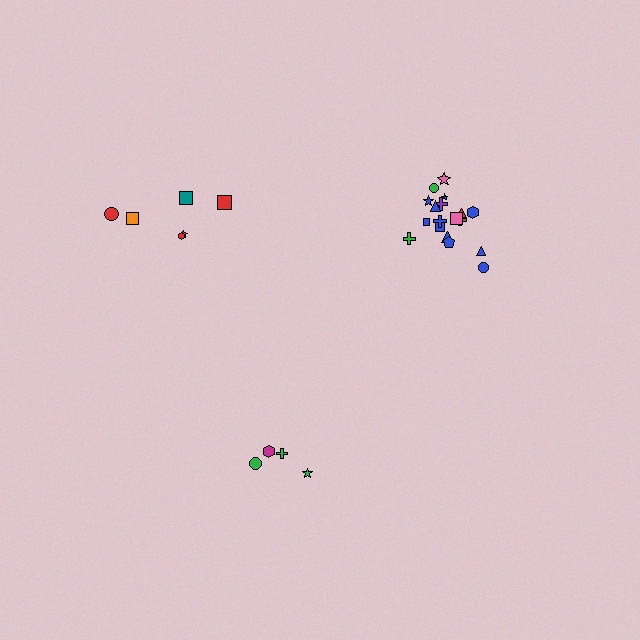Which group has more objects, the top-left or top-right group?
The top-right group.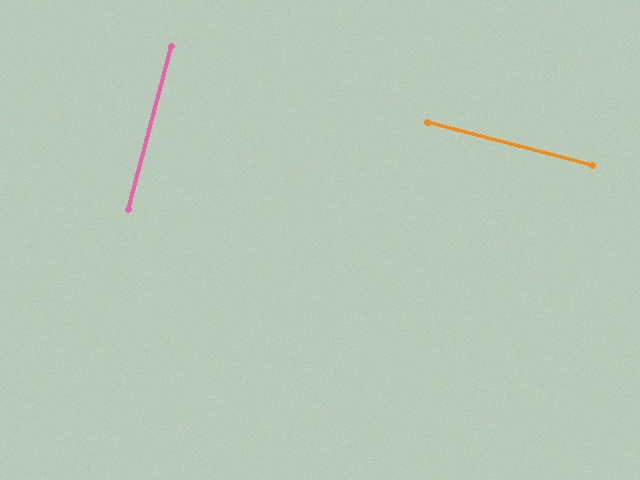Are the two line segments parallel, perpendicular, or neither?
Perpendicular — they meet at approximately 90°.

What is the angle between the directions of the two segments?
Approximately 90 degrees.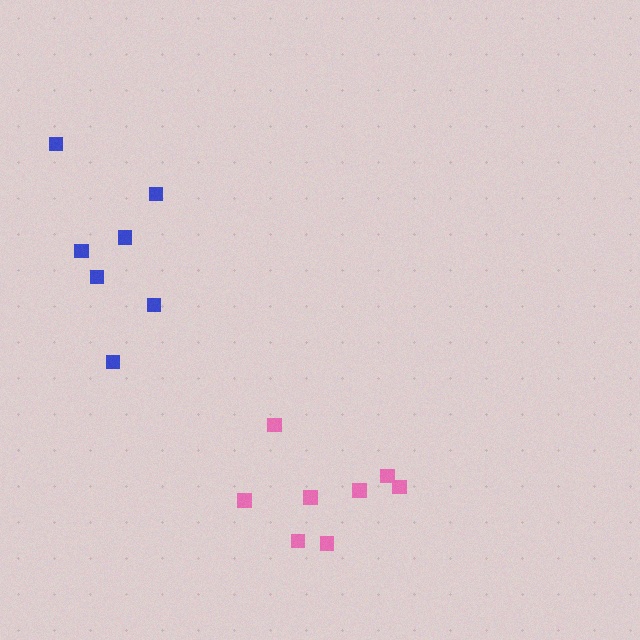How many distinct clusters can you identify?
There are 2 distinct clusters.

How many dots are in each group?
Group 1: 7 dots, Group 2: 8 dots (15 total).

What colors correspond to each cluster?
The clusters are colored: blue, pink.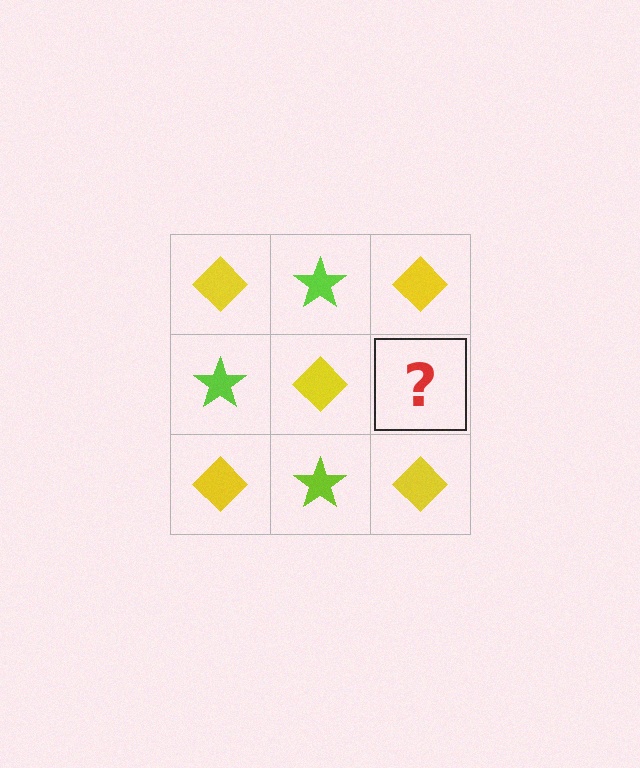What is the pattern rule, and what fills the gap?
The rule is that it alternates yellow diamond and lime star in a checkerboard pattern. The gap should be filled with a lime star.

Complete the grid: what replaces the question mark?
The question mark should be replaced with a lime star.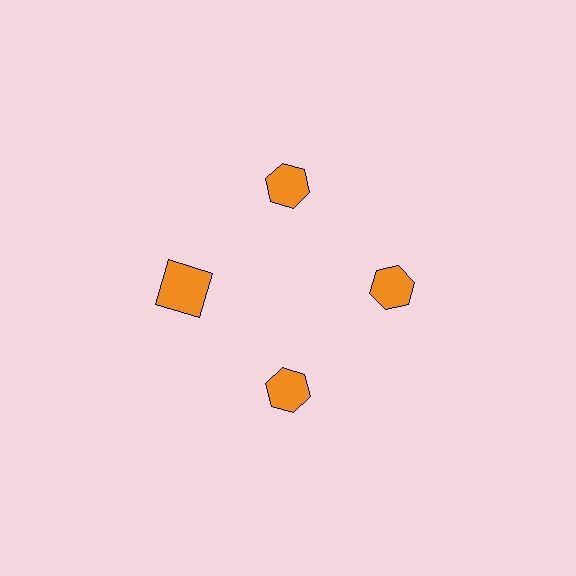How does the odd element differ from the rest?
It has a different shape: square instead of hexagon.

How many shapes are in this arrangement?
There are 4 shapes arranged in a ring pattern.